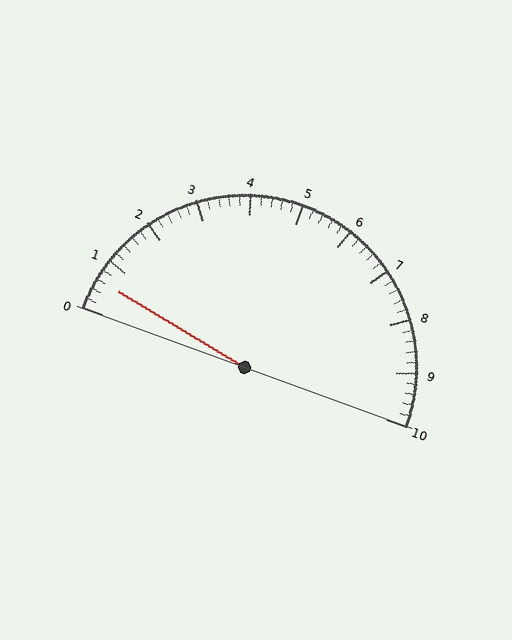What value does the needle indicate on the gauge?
The needle indicates approximately 0.6.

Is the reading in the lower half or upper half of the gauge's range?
The reading is in the lower half of the range (0 to 10).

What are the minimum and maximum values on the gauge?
The gauge ranges from 0 to 10.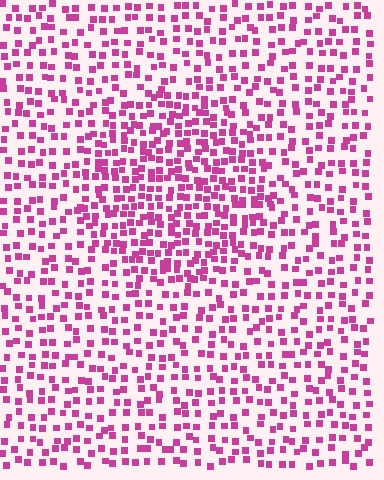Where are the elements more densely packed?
The elements are more densely packed inside the circle boundary.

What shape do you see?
I see a circle.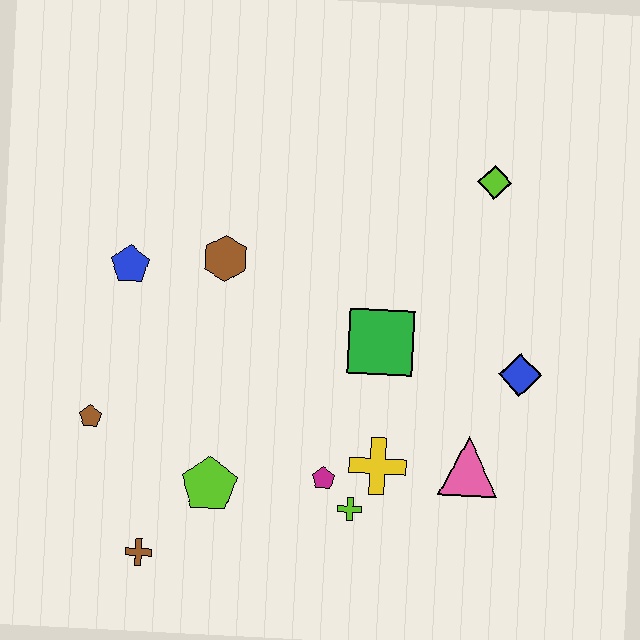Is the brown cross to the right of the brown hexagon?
No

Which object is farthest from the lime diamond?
The brown cross is farthest from the lime diamond.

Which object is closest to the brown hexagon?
The blue pentagon is closest to the brown hexagon.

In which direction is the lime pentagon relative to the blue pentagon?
The lime pentagon is below the blue pentagon.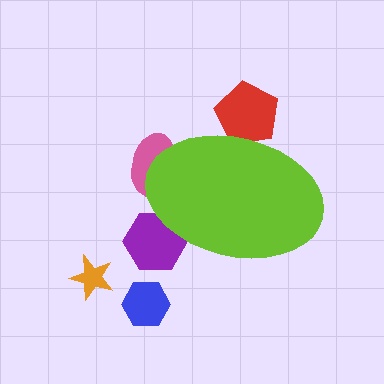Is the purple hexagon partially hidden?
Yes, the purple hexagon is partially hidden behind the lime ellipse.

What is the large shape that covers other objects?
A lime ellipse.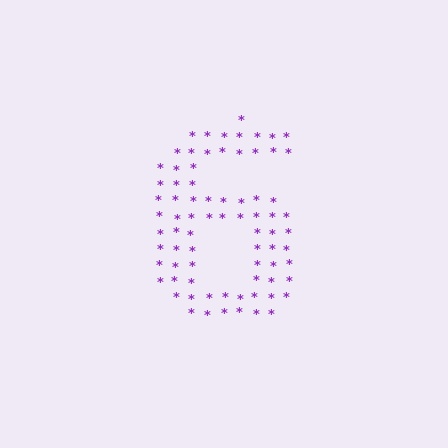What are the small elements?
The small elements are asterisks.